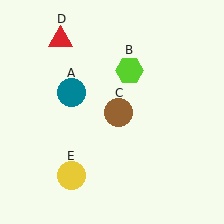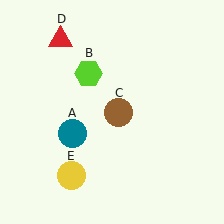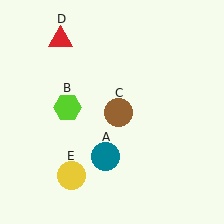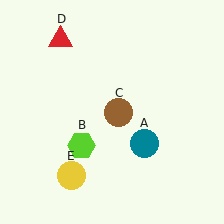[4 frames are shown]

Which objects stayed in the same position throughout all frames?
Brown circle (object C) and red triangle (object D) and yellow circle (object E) remained stationary.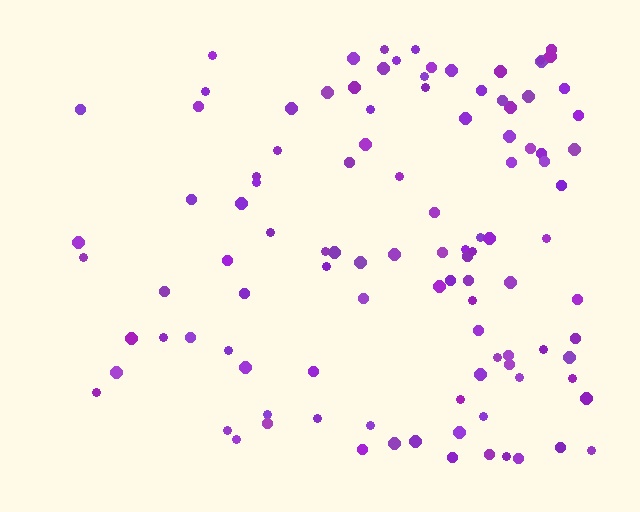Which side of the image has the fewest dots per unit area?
The left.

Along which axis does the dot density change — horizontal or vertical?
Horizontal.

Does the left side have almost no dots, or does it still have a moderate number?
Still a moderate number, just noticeably fewer than the right.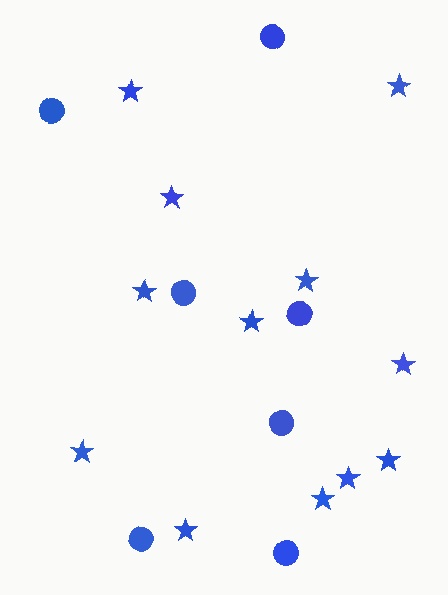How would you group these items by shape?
There are 2 groups: one group of stars (12) and one group of circles (7).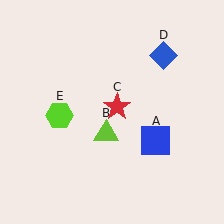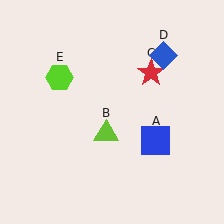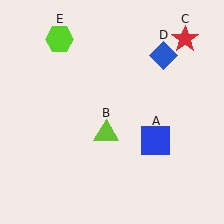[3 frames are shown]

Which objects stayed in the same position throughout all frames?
Blue square (object A) and lime triangle (object B) and blue diamond (object D) remained stationary.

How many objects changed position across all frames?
2 objects changed position: red star (object C), lime hexagon (object E).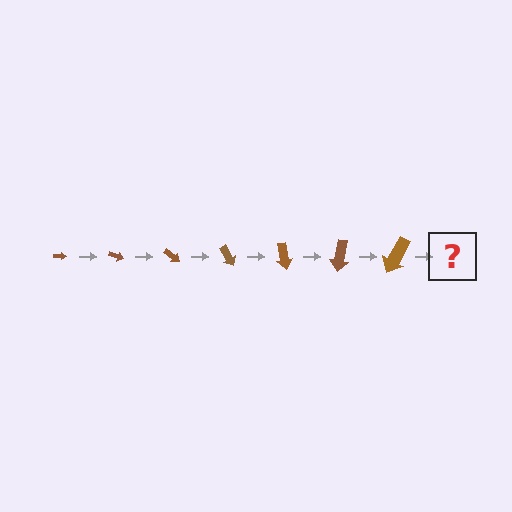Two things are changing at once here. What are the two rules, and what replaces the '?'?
The two rules are that the arrow grows larger each step and it rotates 20 degrees each step. The '?' should be an arrow, larger than the previous one and rotated 140 degrees from the start.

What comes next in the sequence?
The next element should be an arrow, larger than the previous one and rotated 140 degrees from the start.